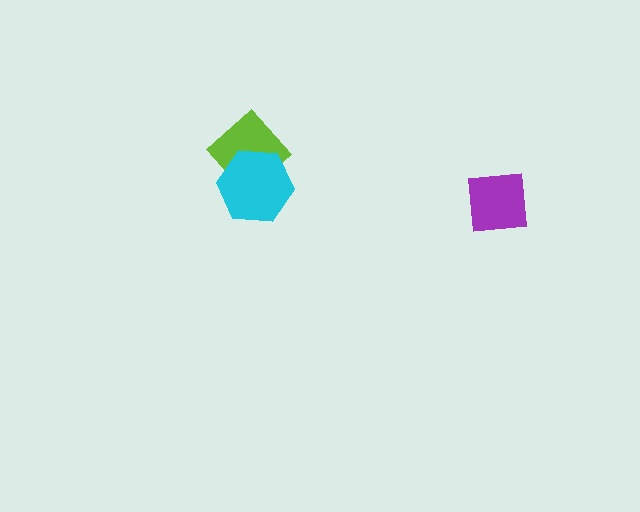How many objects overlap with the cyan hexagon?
1 object overlaps with the cyan hexagon.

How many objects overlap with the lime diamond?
1 object overlaps with the lime diamond.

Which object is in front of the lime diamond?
The cyan hexagon is in front of the lime diamond.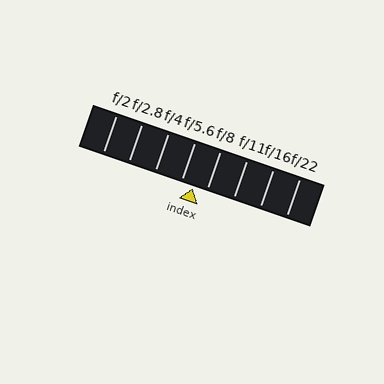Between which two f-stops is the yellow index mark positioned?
The index mark is between f/5.6 and f/8.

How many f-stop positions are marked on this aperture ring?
There are 8 f-stop positions marked.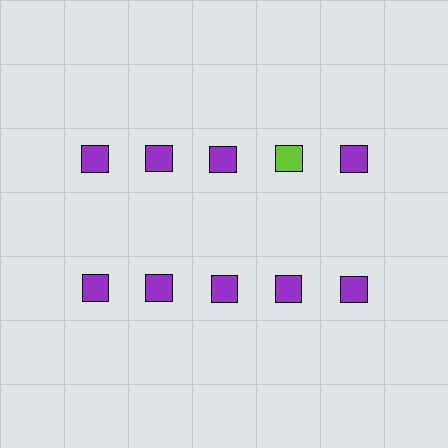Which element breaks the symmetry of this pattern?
The lime square in the top row, second from right column breaks the symmetry. All other shapes are purple squares.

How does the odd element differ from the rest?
It has a different color: lime instead of purple.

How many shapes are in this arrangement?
There are 10 shapes arranged in a grid pattern.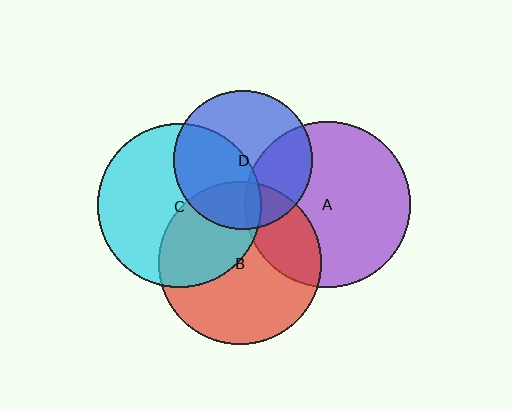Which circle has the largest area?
Circle A (purple).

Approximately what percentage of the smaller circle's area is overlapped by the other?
Approximately 40%.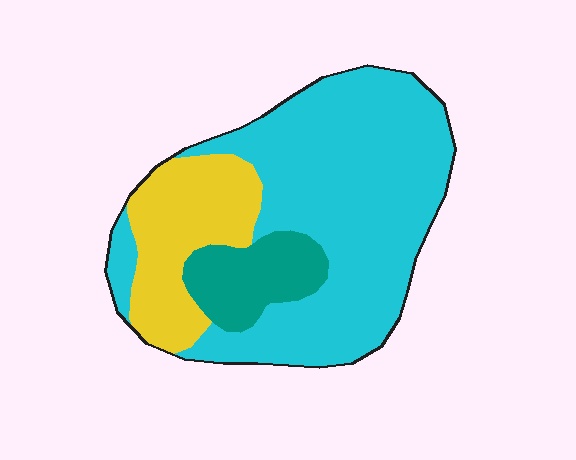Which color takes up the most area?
Cyan, at roughly 65%.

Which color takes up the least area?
Teal, at roughly 15%.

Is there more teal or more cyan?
Cyan.